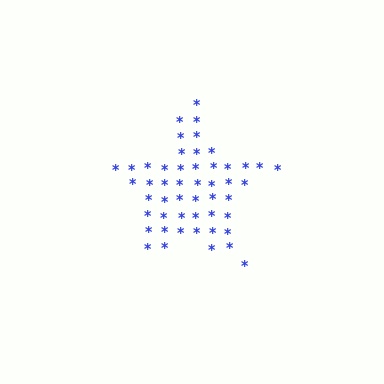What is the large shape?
The large shape is a star.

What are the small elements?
The small elements are asterisks.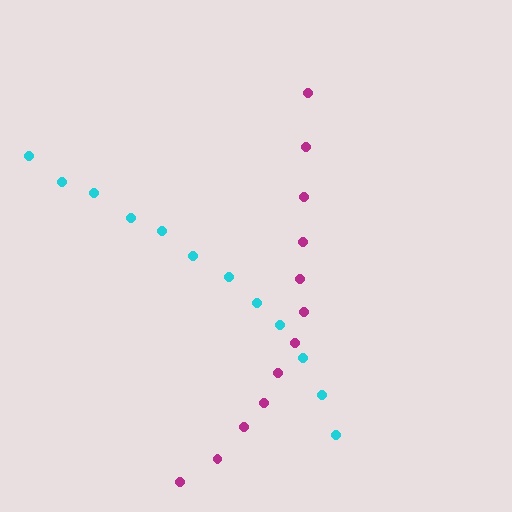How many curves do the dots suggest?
There are 2 distinct paths.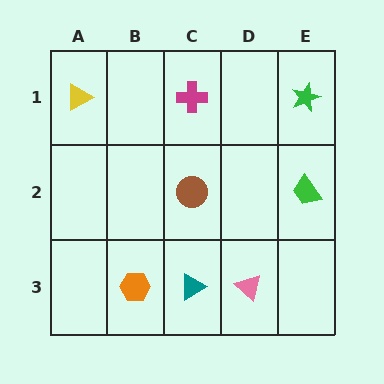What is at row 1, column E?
A green star.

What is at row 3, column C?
A teal triangle.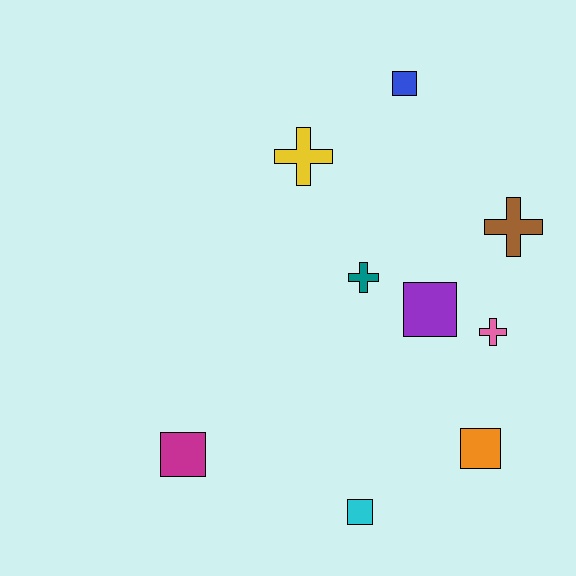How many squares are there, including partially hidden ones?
There are 5 squares.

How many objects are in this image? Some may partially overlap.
There are 9 objects.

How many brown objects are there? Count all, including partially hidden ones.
There is 1 brown object.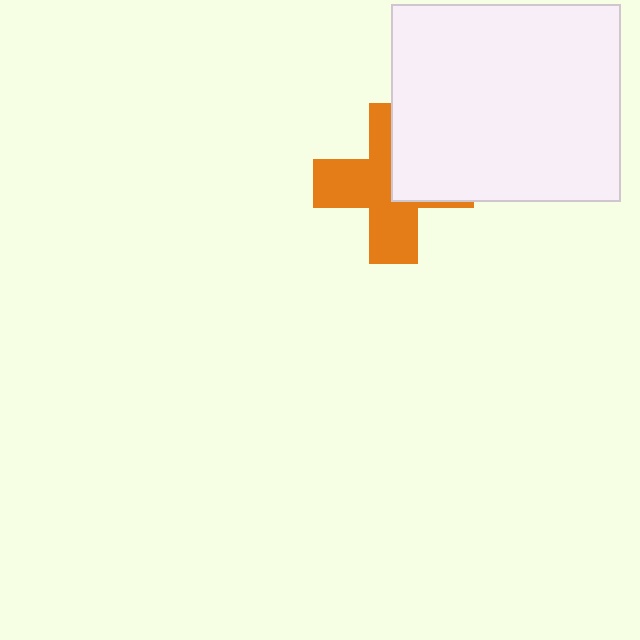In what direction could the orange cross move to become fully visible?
The orange cross could move left. That would shift it out from behind the white rectangle entirely.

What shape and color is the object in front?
The object in front is a white rectangle.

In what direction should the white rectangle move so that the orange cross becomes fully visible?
The white rectangle should move right. That is the shortest direction to clear the overlap and leave the orange cross fully visible.